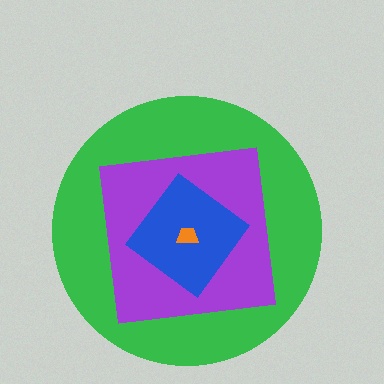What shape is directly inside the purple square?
The blue diamond.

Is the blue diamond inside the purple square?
Yes.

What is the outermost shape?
The green circle.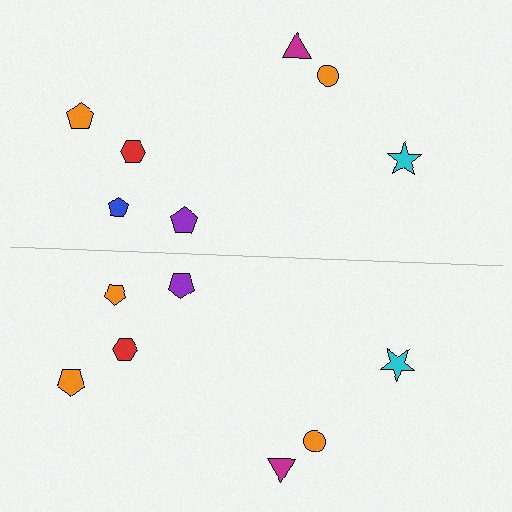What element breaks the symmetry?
The orange pentagon on the bottom side breaks the symmetry — its mirror counterpart is blue.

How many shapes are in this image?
There are 14 shapes in this image.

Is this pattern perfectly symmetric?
No, the pattern is not perfectly symmetric. The orange pentagon on the bottom side breaks the symmetry — its mirror counterpart is blue.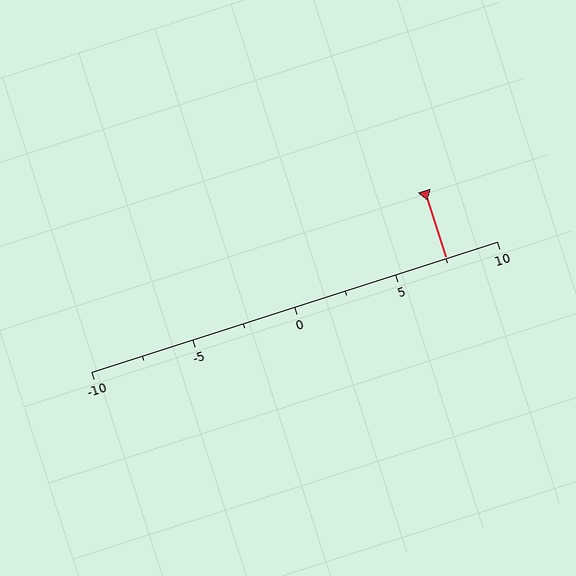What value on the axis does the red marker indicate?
The marker indicates approximately 7.5.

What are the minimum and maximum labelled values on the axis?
The axis runs from -10 to 10.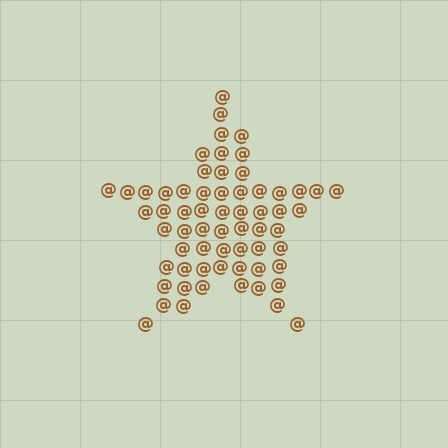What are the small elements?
The small elements are at signs.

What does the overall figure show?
The overall figure shows a star.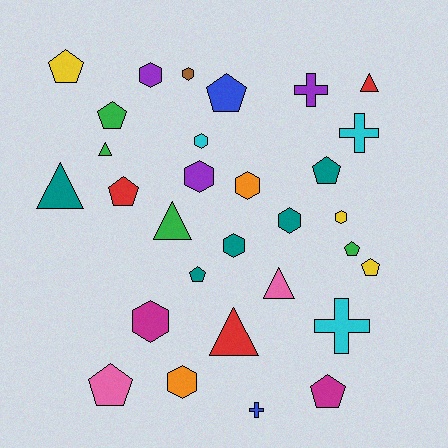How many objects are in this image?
There are 30 objects.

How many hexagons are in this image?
There are 10 hexagons.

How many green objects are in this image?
There are 4 green objects.